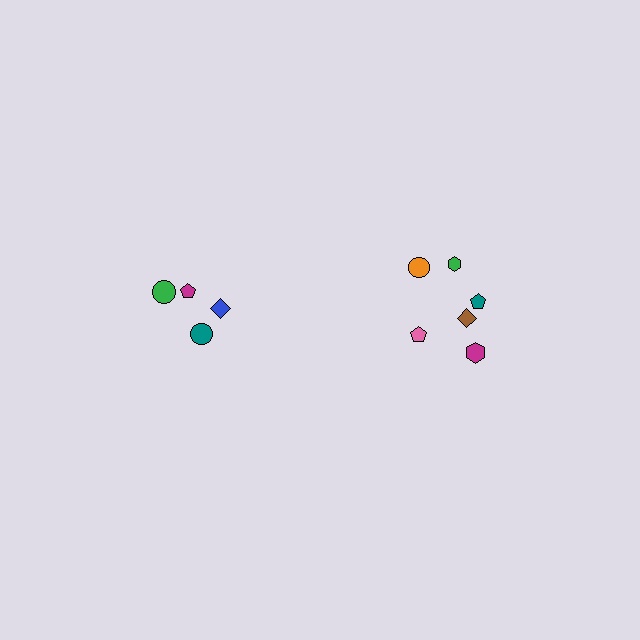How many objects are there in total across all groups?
There are 10 objects.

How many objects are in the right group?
There are 6 objects.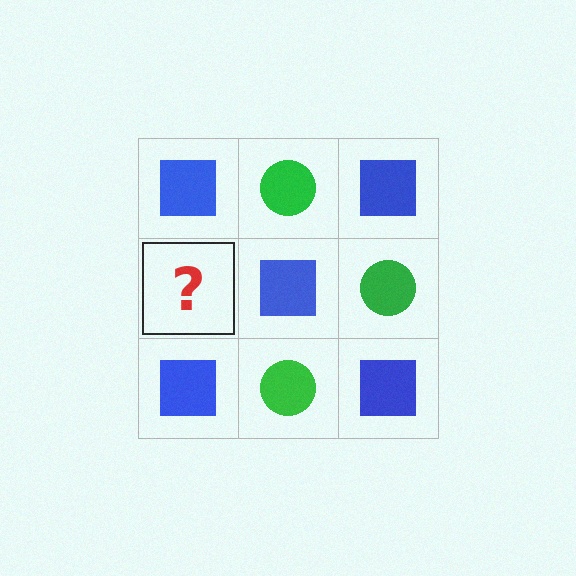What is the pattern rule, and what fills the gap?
The rule is that it alternates blue square and green circle in a checkerboard pattern. The gap should be filled with a green circle.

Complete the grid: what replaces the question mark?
The question mark should be replaced with a green circle.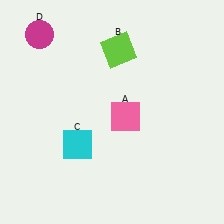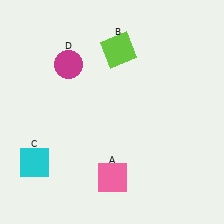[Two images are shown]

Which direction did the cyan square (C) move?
The cyan square (C) moved left.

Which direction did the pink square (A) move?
The pink square (A) moved down.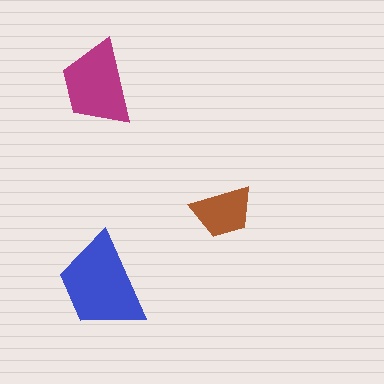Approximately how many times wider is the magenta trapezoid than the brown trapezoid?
About 1.5 times wider.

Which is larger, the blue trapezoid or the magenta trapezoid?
The blue one.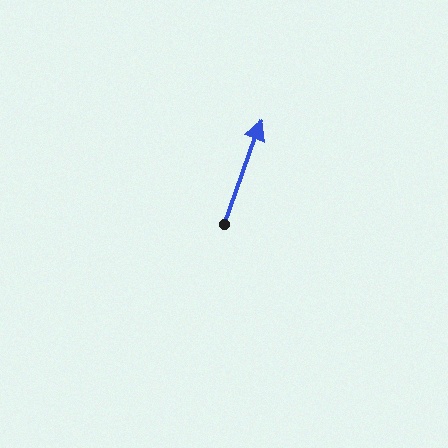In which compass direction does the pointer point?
North.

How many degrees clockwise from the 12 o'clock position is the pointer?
Approximately 20 degrees.